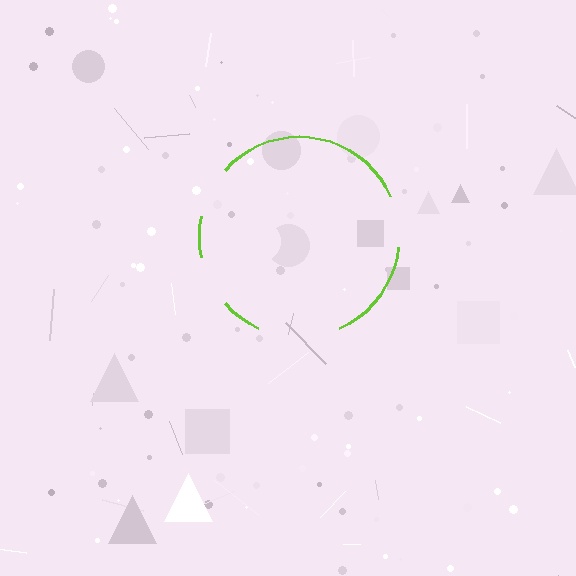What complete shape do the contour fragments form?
The contour fragments form a circle.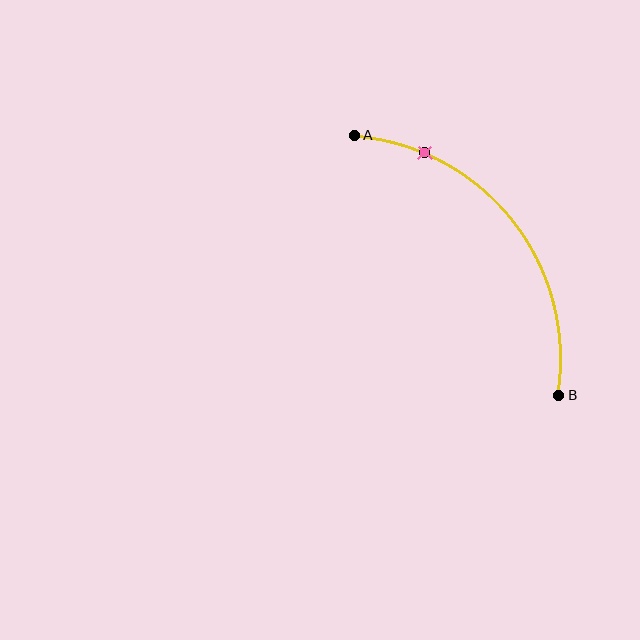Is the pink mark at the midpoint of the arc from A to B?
No. The pink mark lies on the arc but is closer to endpoint A. The arc midpoint would be at the point on the curve equidistant along the arc from both A and B.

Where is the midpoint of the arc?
The arc midpoint is the point on the curve farthest from the straight line joining A and B. It sits above and to the right of that line.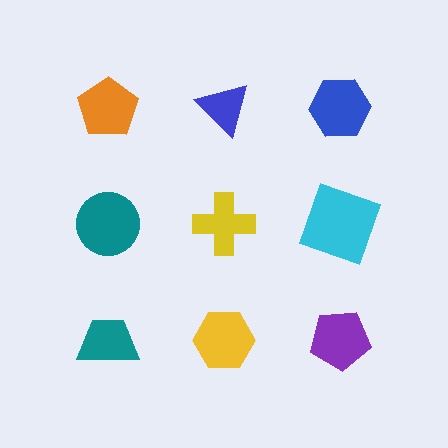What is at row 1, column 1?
An orange pentagon.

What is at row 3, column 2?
A yellow hexagon.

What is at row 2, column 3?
A cyan square.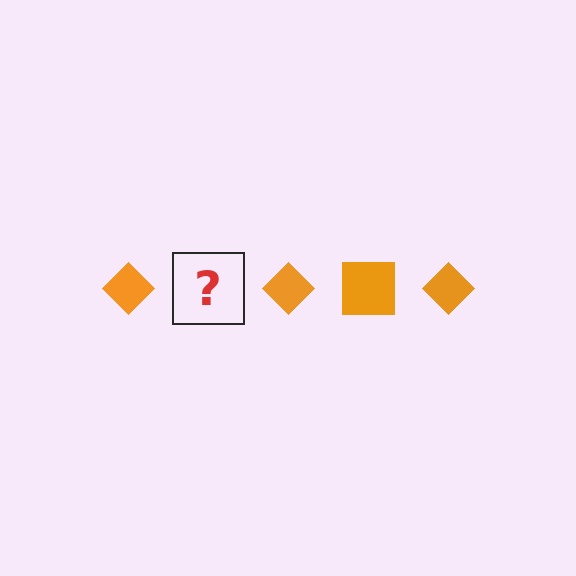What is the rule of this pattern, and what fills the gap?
The rule is that the pattern cycles through diamond, square shapes in orange. The gap should be filled with an orange square.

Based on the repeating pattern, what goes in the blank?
The blank should be an orange square.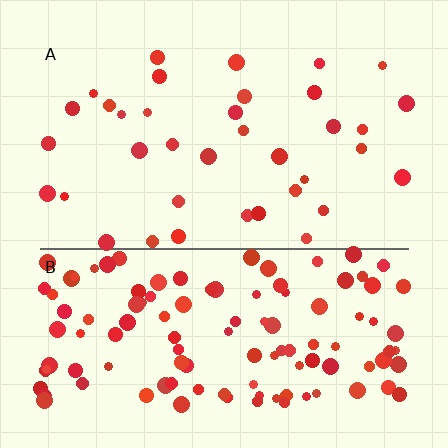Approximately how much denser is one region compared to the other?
Approximately 3.3× — region B over region A.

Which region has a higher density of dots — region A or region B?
B (the bottom).